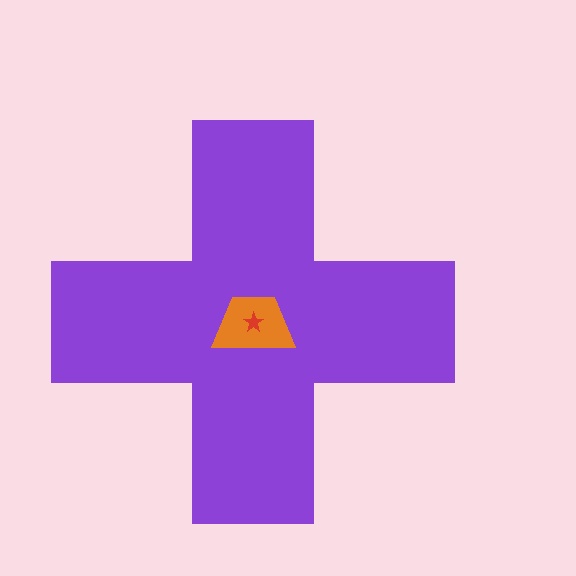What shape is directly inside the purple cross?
The orange trapezoid.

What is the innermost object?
The red star.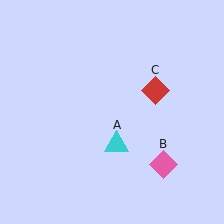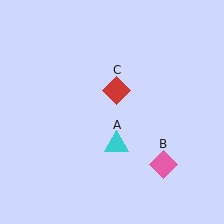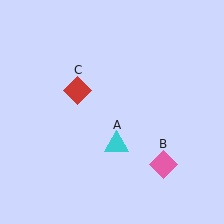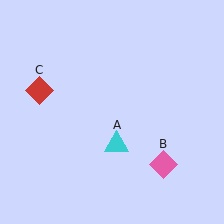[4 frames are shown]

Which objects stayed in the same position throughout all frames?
Cyan triangle (object A) and pink diamond (object B) remained stationary.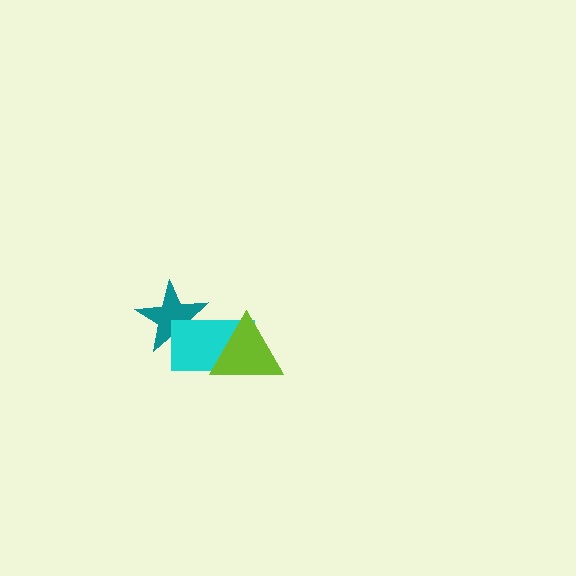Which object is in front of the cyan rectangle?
The lime triangle is in front of the cyan rectangle.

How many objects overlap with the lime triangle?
1 object overlaps with the lime triangle.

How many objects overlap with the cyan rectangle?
2 objects overlap with the cyan rectangle.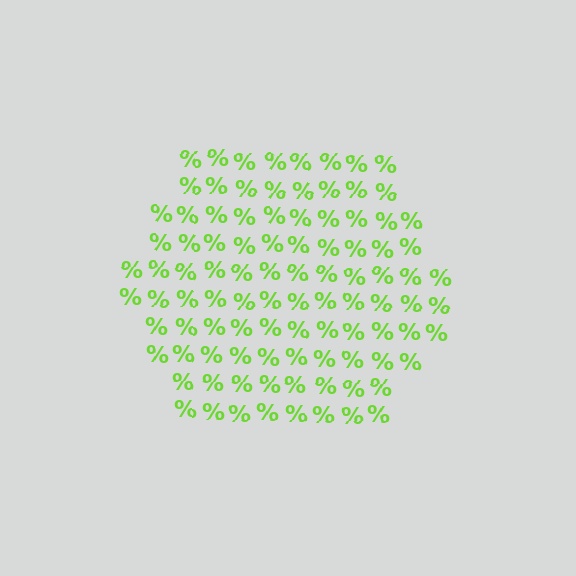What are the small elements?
The small elements are percent signs.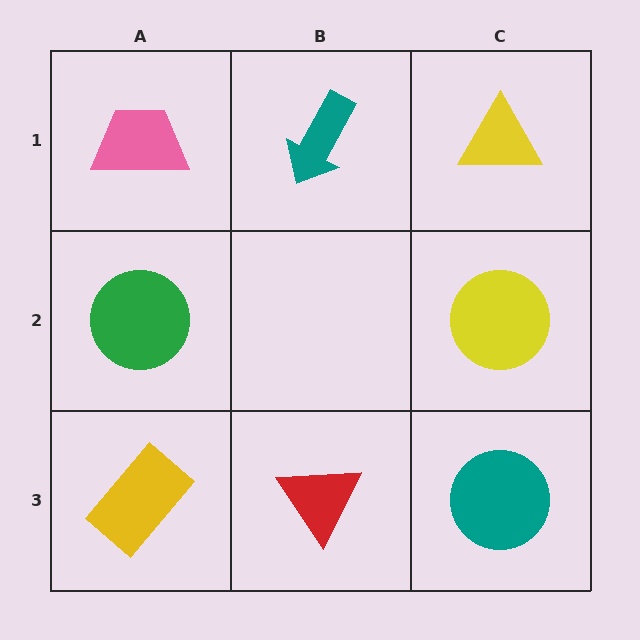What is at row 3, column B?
A red triangle.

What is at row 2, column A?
A green circle.